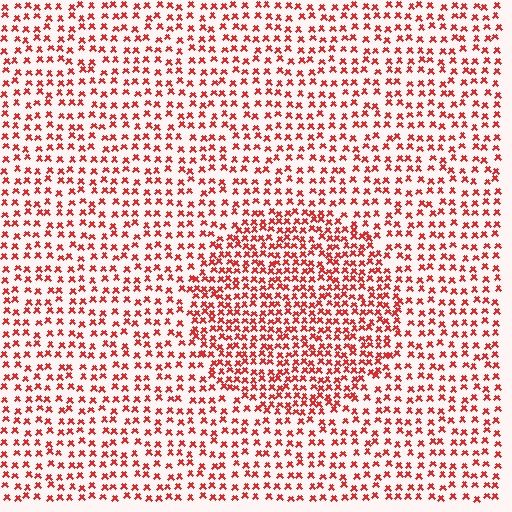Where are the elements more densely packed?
The elements are more densely packed inside the circle boundary.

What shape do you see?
I see a circle.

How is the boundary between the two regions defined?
The boundary is defined by a change in element density (approximately 1.7x ratio). All elements are the same color, size, and shape.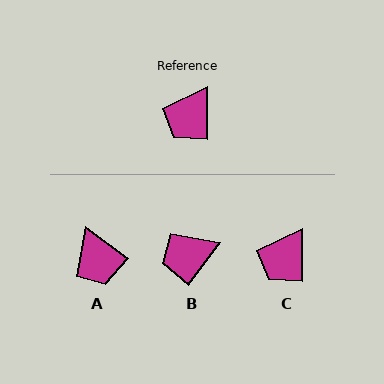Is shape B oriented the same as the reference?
No, it is off by about 36 degrees.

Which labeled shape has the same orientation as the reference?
C.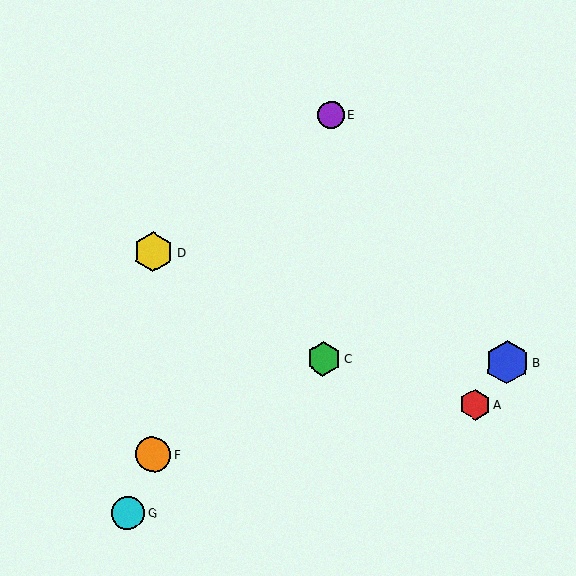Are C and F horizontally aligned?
No, C is at y≈359 and F is at y≈454.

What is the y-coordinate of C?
Object C is at y≈359.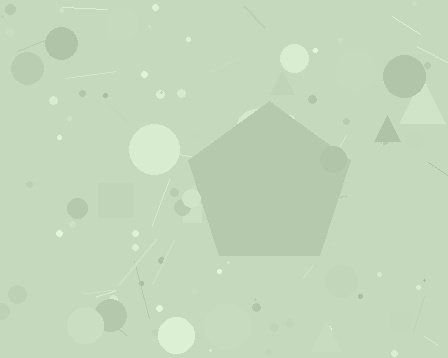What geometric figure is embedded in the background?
A pentagon is embedded in the background.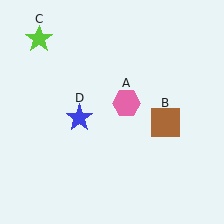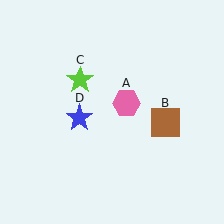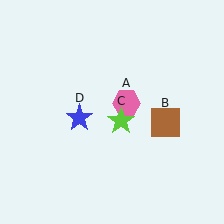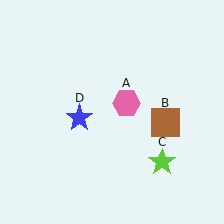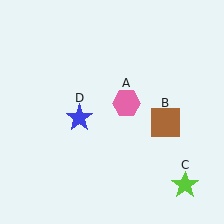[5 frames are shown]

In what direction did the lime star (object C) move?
The lime star (object C) moved down and to the right.